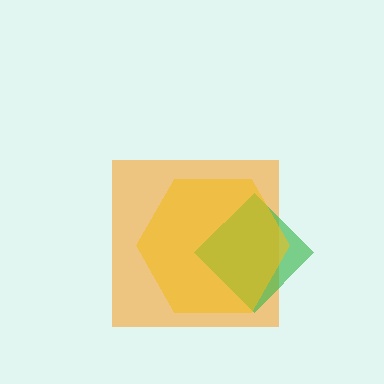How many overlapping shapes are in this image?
There are 3 overlapping shapes in the image.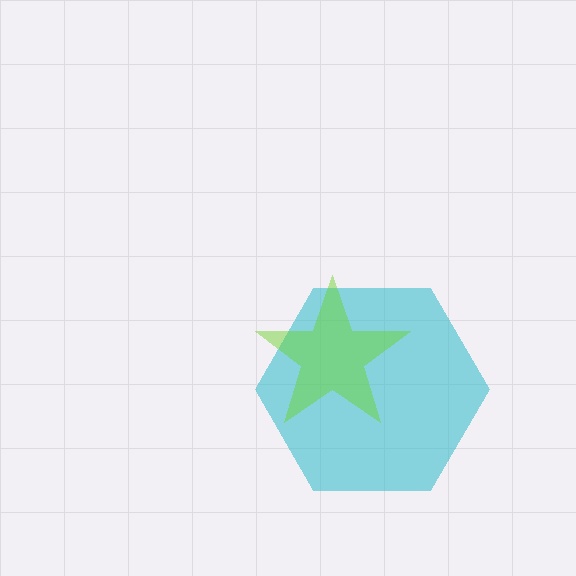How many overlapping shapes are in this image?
There are 2 overlapping shapes in the image.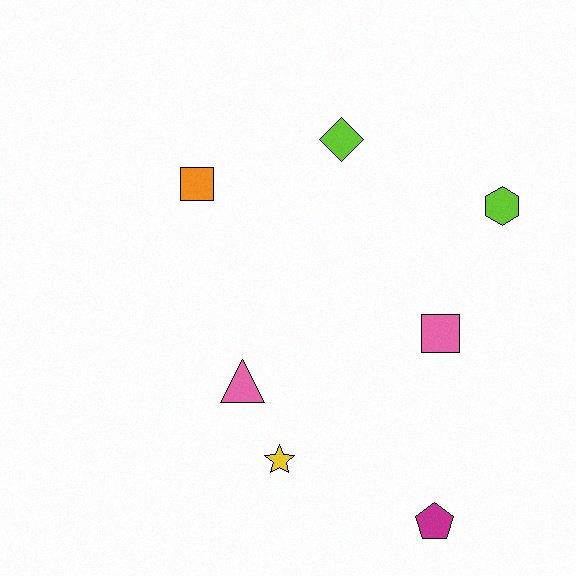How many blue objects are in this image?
There are no blue objects.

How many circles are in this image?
There are no circles.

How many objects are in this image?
There are 7 objects.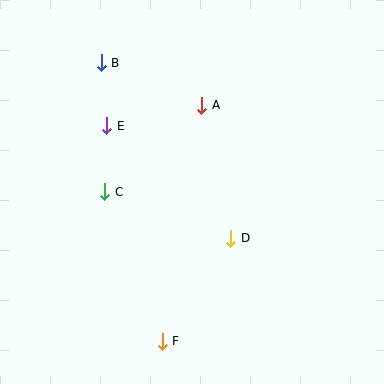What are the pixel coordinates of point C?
Point C is at (105, 192).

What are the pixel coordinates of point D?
Point D is at (231, 238).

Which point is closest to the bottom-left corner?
Point F is closest to the bottom-left corner.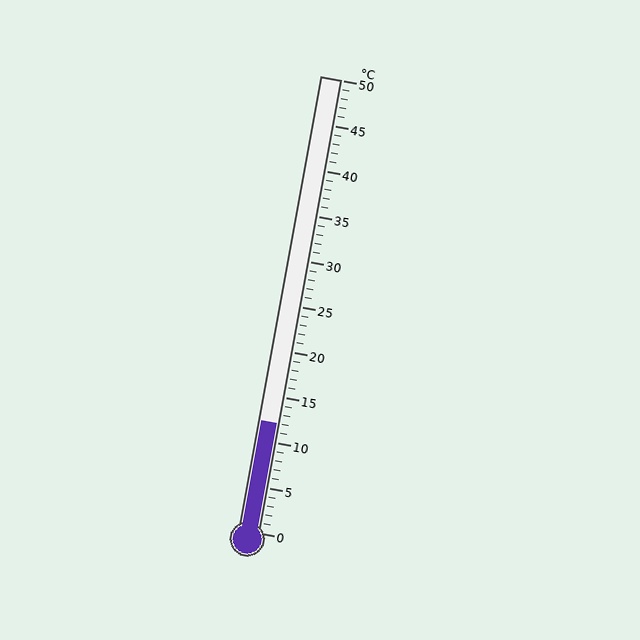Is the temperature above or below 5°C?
The temperature is above 5°C.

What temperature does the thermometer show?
The thermometer shows approximately 12°C.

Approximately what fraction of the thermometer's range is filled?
The thermometer is filled to approximately 25% of its range.